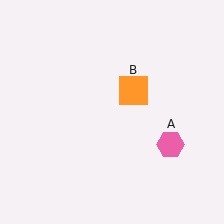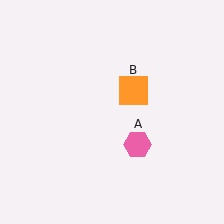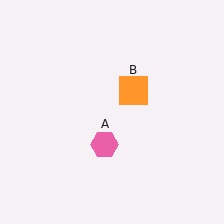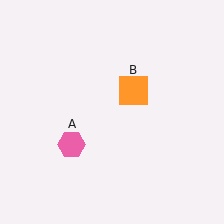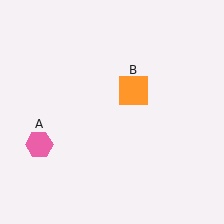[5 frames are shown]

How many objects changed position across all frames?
1 object changed position: pink hexagon (object A).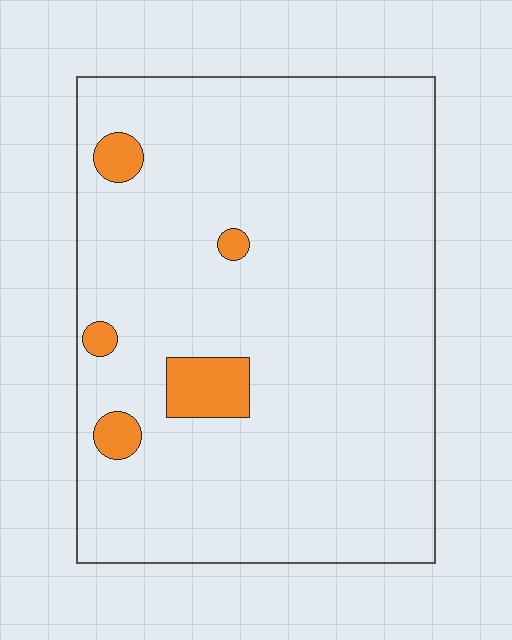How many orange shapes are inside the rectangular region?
5.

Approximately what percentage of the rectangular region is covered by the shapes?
Approximately 5%.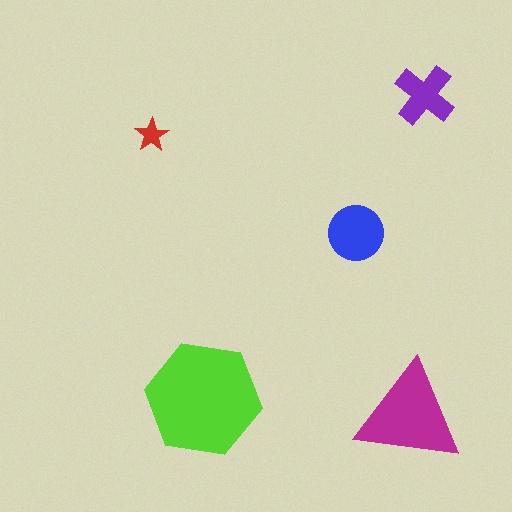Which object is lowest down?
The magenta triangle is bottommost.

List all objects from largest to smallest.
The lime hexagon, the magenta triangle, the blue circle, the purple cross, the red star.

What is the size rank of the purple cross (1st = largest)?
4th.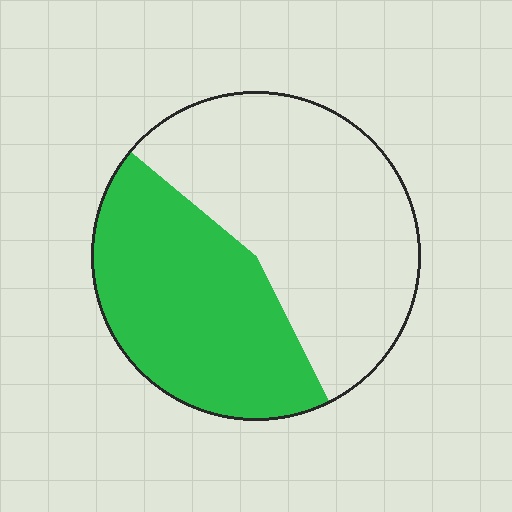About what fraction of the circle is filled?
About two fifths (2/5).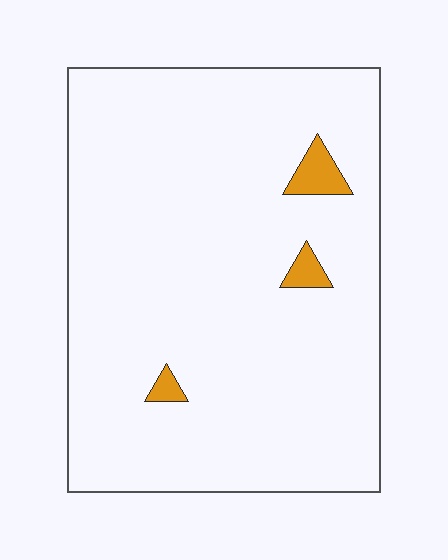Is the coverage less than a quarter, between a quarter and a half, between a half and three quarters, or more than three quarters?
Less than a quarter.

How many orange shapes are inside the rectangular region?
3.